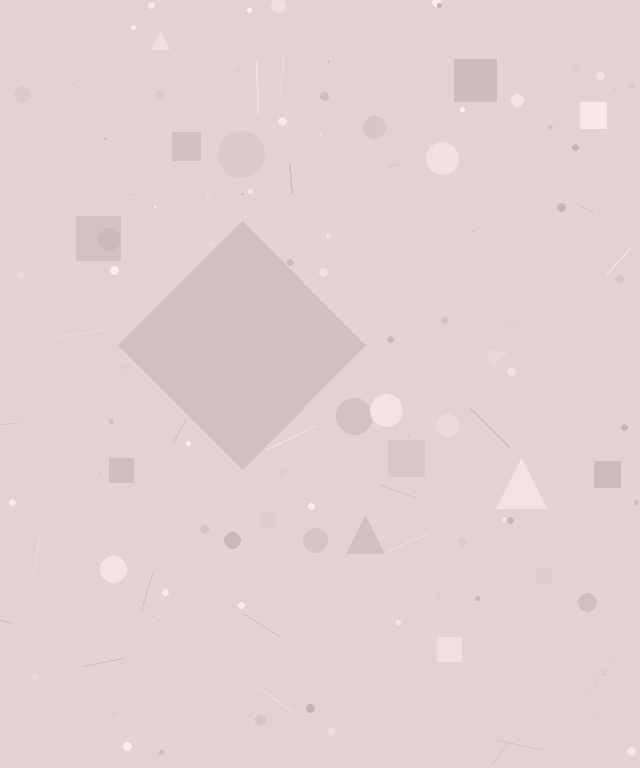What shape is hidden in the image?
A diamond is hidden in the image.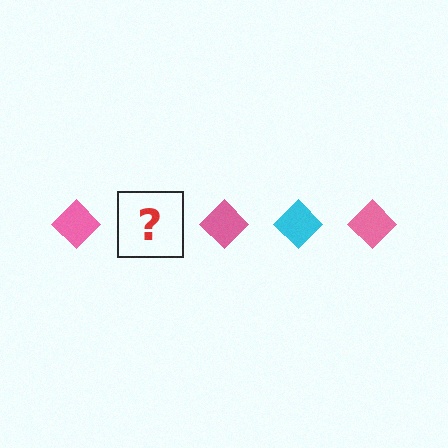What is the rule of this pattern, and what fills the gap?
The rule is that the pattern cycles through pink, cyan diamonds. The gap should be filled with a cyan diamond.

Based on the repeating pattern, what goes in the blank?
The blank should be a cyan diamond.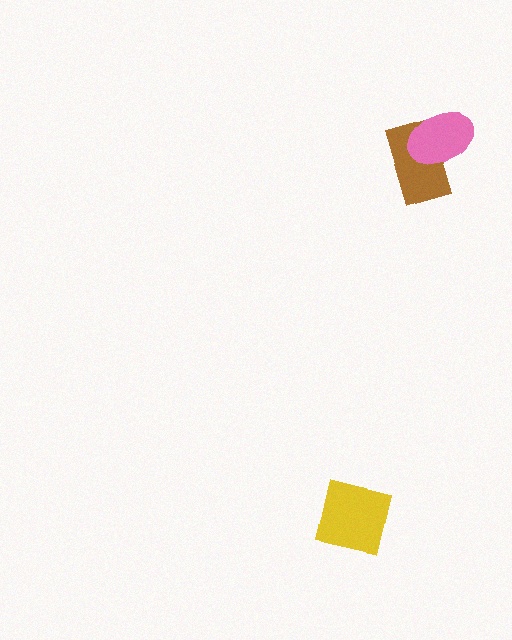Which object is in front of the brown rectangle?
The pink ellipse is in front of the brown rectangle.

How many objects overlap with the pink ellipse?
1 object overlaps with the pink ellipse.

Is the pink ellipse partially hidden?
No, no other shape covers it.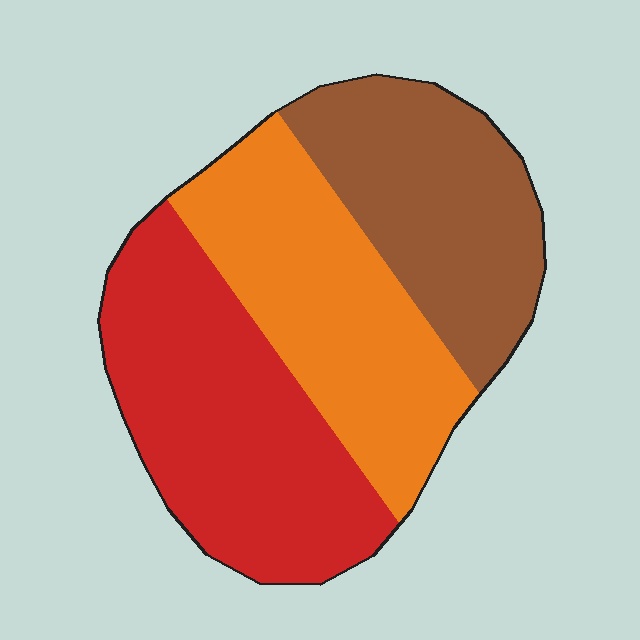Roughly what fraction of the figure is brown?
Brown takes up between a quarter and a half of the figure.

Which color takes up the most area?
Red, at roughly 40%.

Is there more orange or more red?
Red.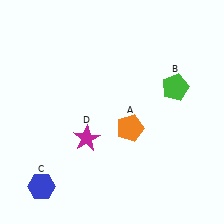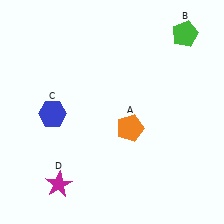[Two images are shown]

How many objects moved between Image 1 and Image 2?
3 objects moved between the two images.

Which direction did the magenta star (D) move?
The magenta star (D) moved down.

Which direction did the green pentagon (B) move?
The green pentagon (B) moved up.